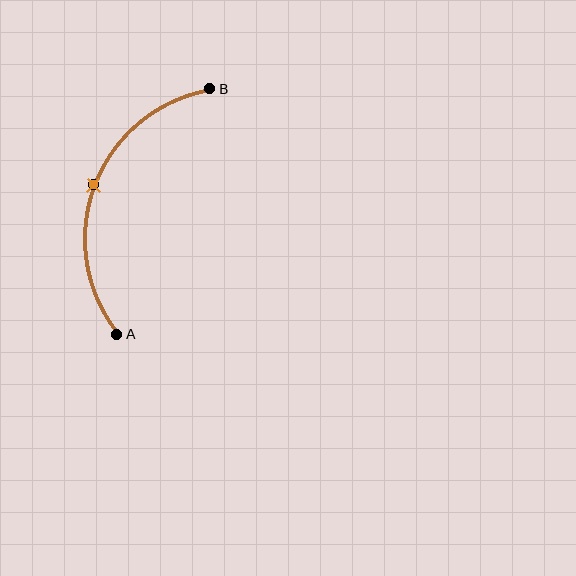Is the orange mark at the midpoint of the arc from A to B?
Yes. The orange mark lies on the arc at equal arc-length from both A and B — it is the arc midpoint.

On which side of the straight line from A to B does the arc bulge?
The arc bulges to the left of the straight line connecting A and B.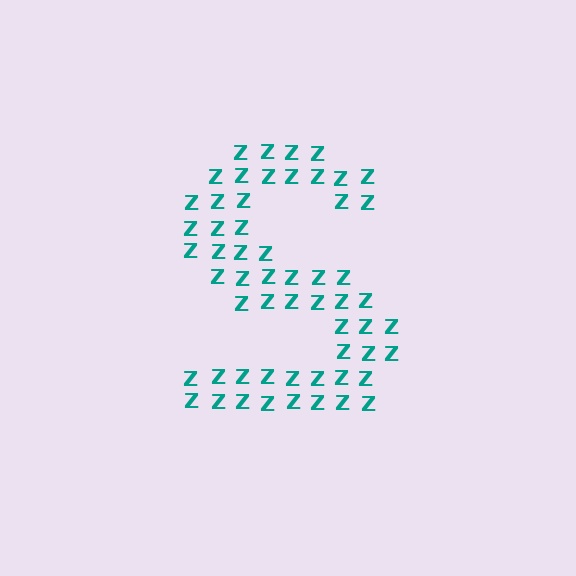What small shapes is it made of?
It is made of small letter Z's.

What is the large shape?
The large shape is the letter S.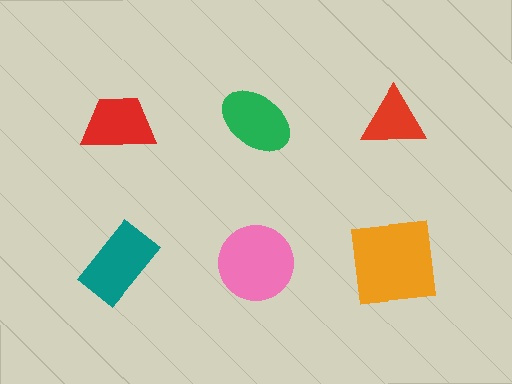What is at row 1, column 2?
A green ellipse.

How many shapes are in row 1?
3 shapes.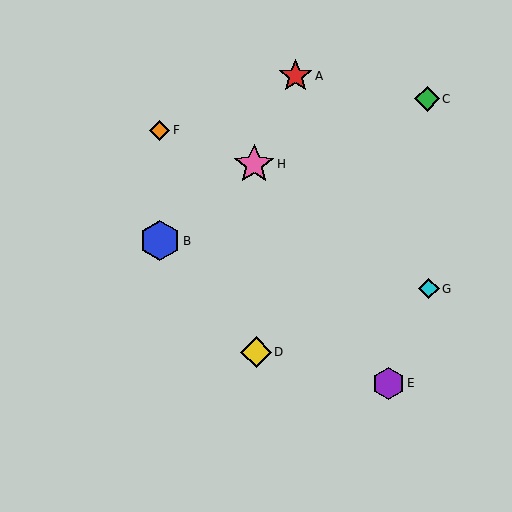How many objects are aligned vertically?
2 objects (B, F) are aligned vertically.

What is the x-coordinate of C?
Object C is at x≈427.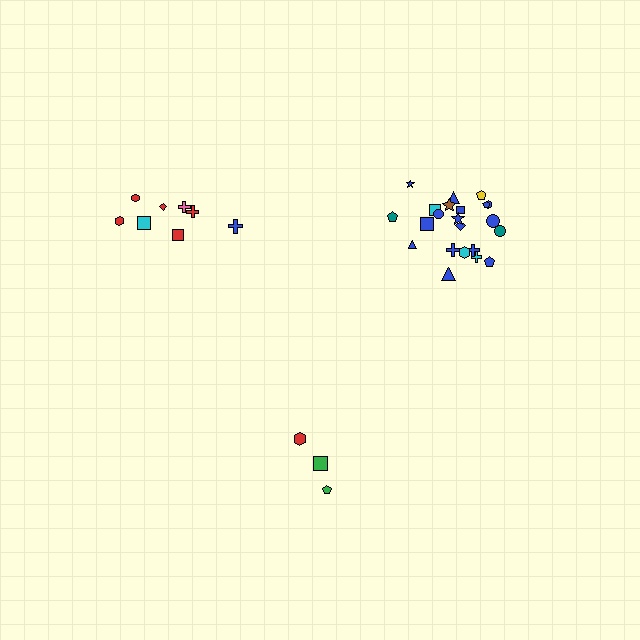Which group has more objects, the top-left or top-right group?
The top-right group.